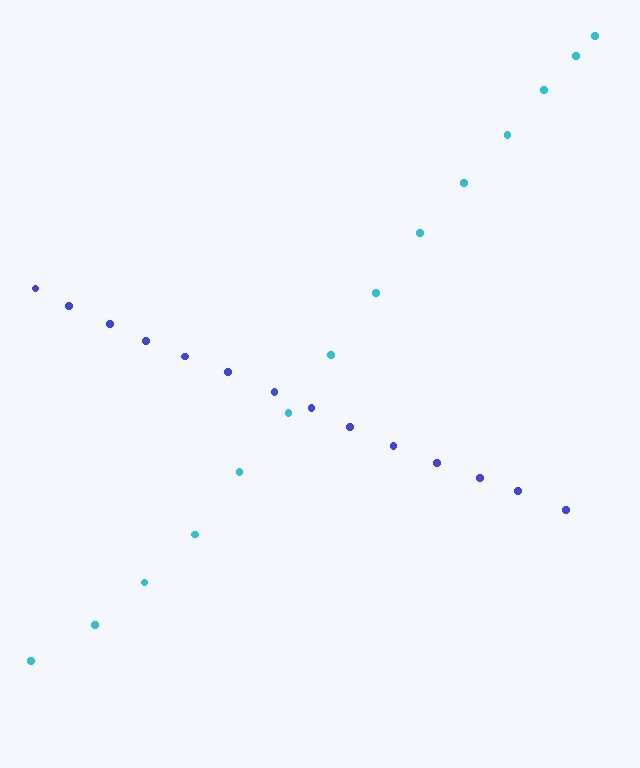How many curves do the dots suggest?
There are 2 distinct paths.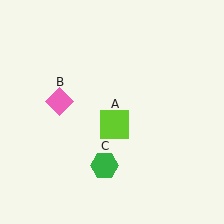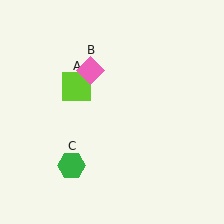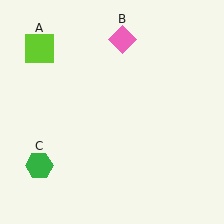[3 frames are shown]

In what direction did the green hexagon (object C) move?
The green hexagon (object C) moved left.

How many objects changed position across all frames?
3 objects changed position: lime square (object A), pink diamond (object B), green hexagon (object C).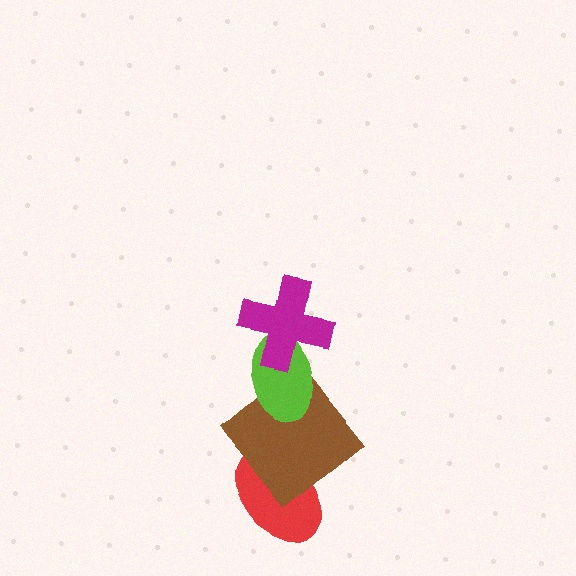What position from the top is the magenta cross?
The magenta cross is 1st from the top.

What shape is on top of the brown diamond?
The lime ellipse is on top of the brown diamond.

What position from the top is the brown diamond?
The brown diamond is 3rd from the top.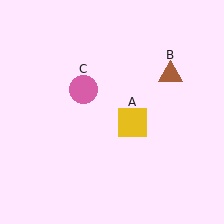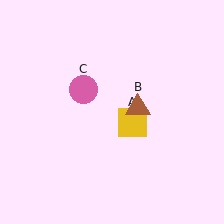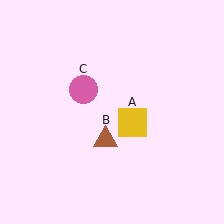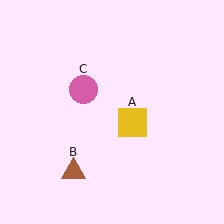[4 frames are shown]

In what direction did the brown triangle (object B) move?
The brown triangle (object B) moved down and to the left.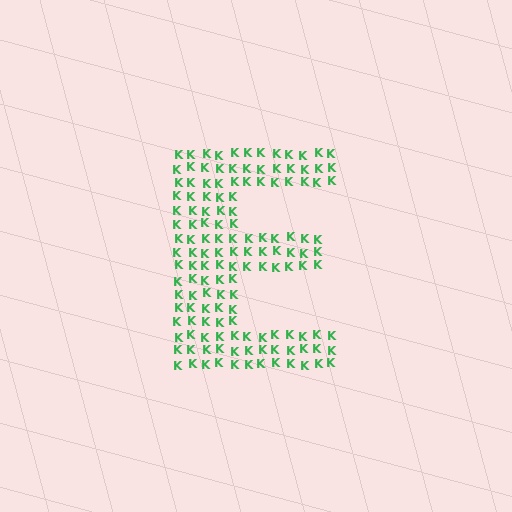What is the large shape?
The large shape is the letter E.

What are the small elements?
The small elements are letter K's.